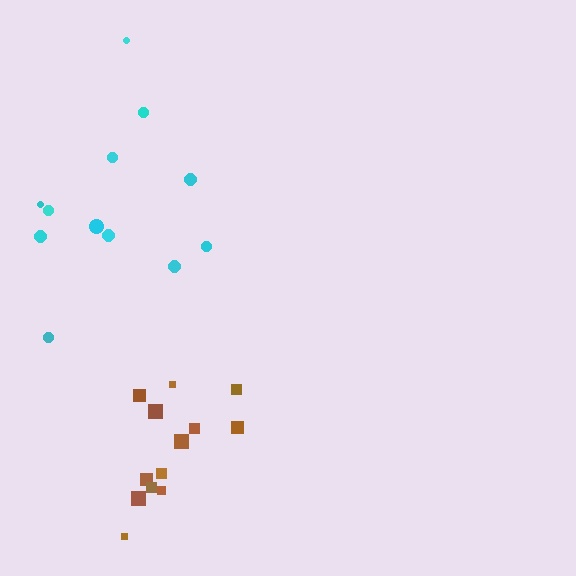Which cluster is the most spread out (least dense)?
Cyan.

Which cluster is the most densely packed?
Brown.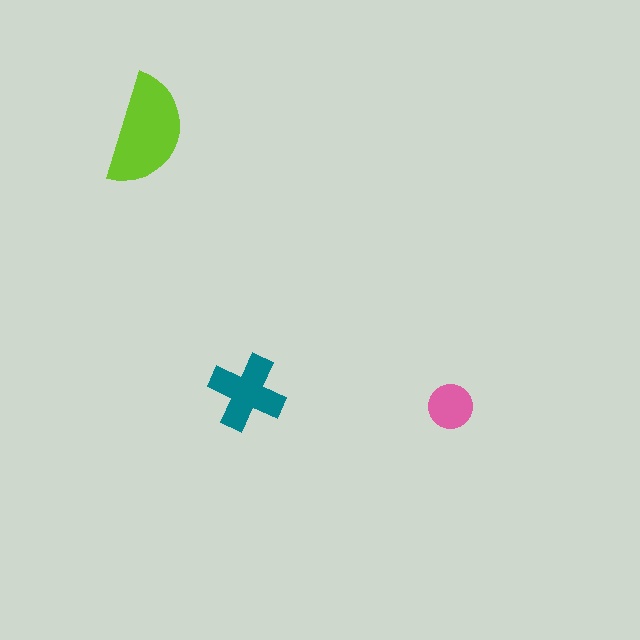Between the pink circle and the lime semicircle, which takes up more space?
The lime semicircle.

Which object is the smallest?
The pink circle.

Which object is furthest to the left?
The lime semicircle is leftmost.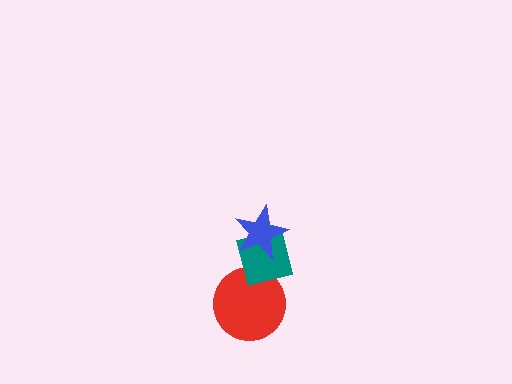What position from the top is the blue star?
The blue star is 1st from the top.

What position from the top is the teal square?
The teal square is 2nd from the top.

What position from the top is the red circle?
The red circle is 3rd from the top.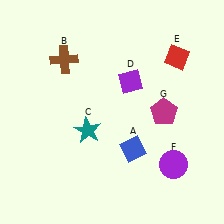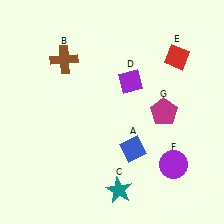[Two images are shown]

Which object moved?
The teal star (C) moved down.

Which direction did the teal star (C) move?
The teal star (C) moved down.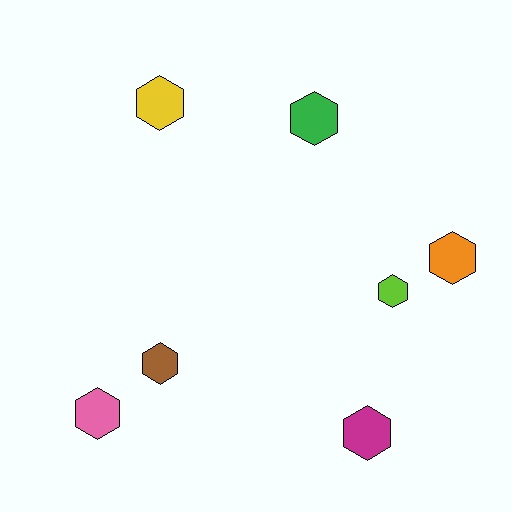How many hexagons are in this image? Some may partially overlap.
There are 7 hexagons.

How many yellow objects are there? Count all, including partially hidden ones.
There is 1 yellow object.